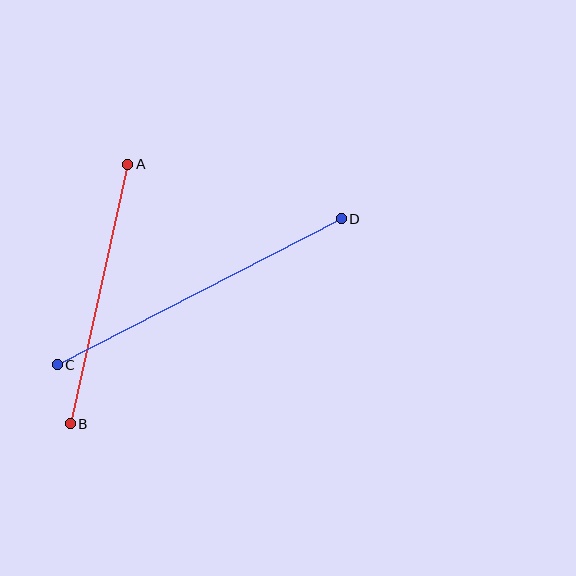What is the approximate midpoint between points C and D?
The midpoint is at approximately (199, 292) pixels.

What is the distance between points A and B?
The distance is approximately 266 pixels.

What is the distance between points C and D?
The distance is approximately 319 pixels.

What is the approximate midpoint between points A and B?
The midpoint is at approximately (99, 294) pixels.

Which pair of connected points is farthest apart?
Points C and D are farthest apart.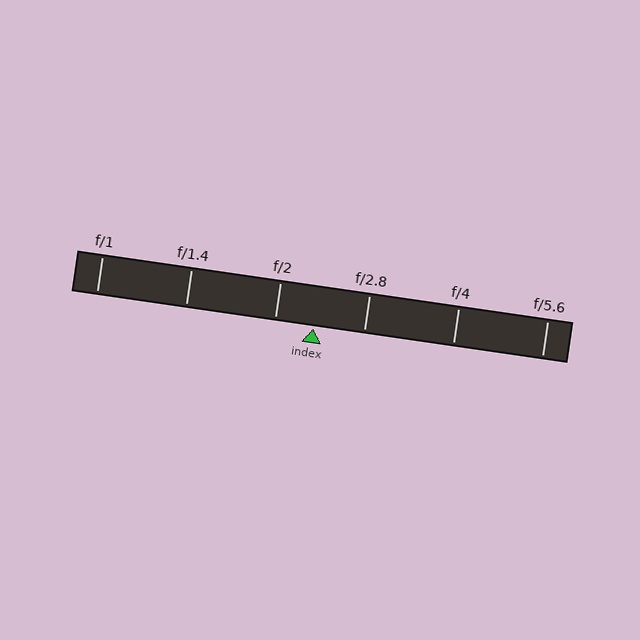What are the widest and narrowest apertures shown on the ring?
The widest aperture shown is f/1 and the narrowest is f/5.6.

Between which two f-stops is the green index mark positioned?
The index mark is between f/2 and f/2.8.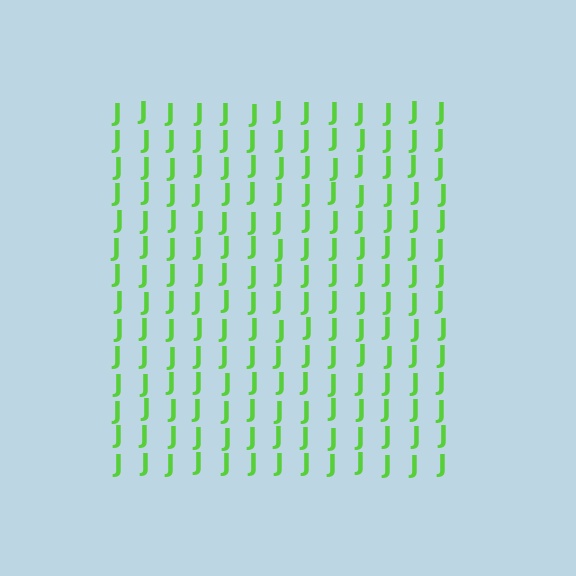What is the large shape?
The large shape is a square.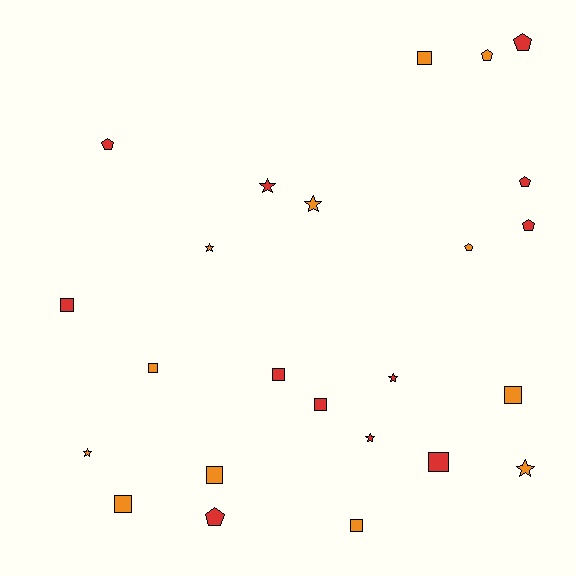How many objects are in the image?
There are 24 objects.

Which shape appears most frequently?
Square, with 10 objects.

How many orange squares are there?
There are 6 orange squares.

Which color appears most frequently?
Orange, with 12 objects.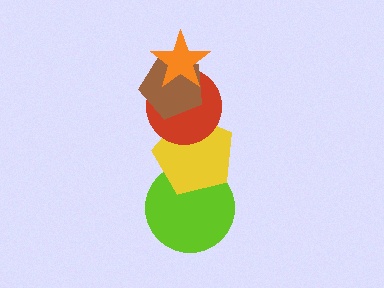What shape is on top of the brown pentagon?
The orange star is on top of the brown pentagon.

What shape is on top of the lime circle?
The yellow pentagon is on top of the lime circle.